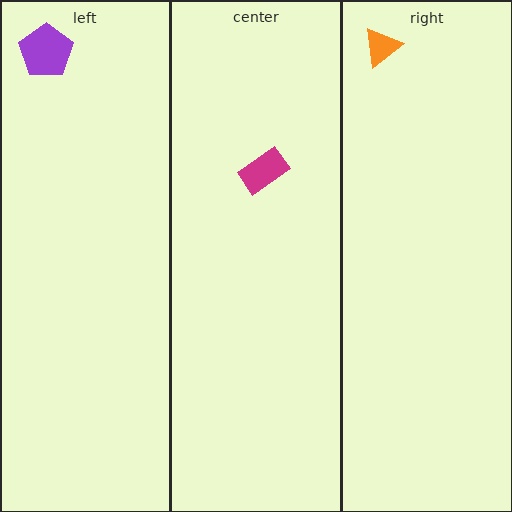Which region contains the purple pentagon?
The left region.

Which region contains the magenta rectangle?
The center region.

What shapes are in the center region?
The magenta rectangle.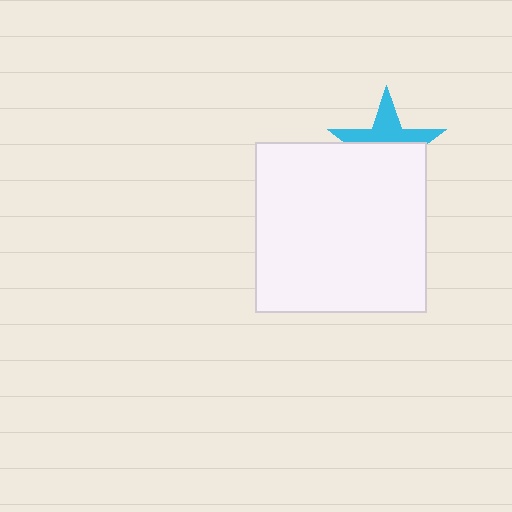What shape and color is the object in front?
The object in front is a white square.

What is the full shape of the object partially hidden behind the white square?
The partially hidden object is a cyan star.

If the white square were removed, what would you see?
You would see the complete cyan star.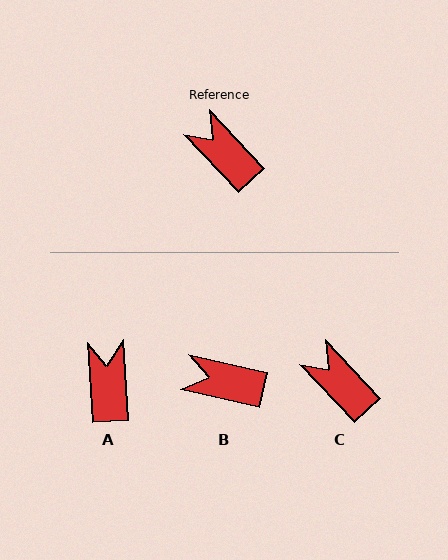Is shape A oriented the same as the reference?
No, it is off by about 39 degrees.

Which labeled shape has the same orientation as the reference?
C.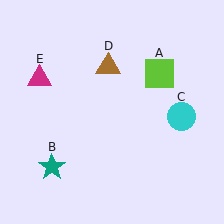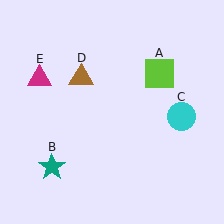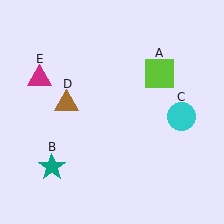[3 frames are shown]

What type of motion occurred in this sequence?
The brown triangle (object D) rotated counterclockwise around the center of the scene.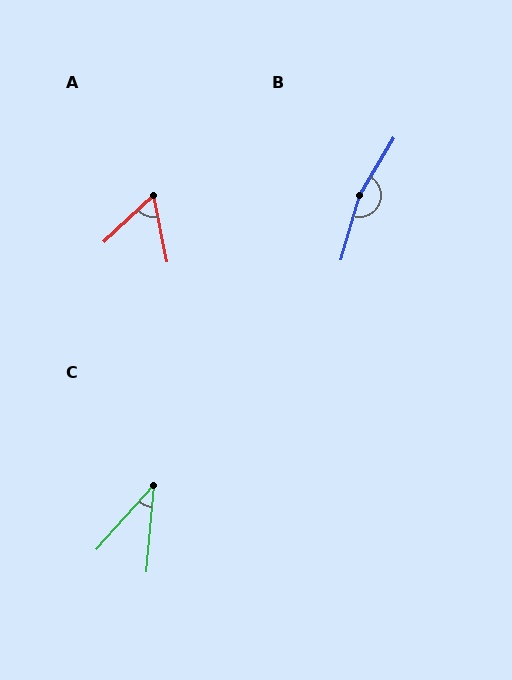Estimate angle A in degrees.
Approximately 58 degrees.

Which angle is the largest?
B, at approximately 166 degrees.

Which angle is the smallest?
C, at approximately 36 degrees.